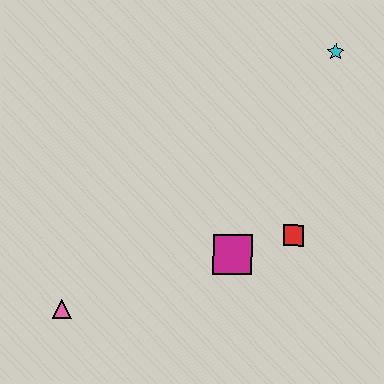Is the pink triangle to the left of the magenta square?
Yes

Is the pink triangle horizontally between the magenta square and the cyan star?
No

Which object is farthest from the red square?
The pink triangle is farthest from the red square.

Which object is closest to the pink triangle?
The magenta square is closest to the pink triangle.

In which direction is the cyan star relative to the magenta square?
The cyan star is above the magenta square.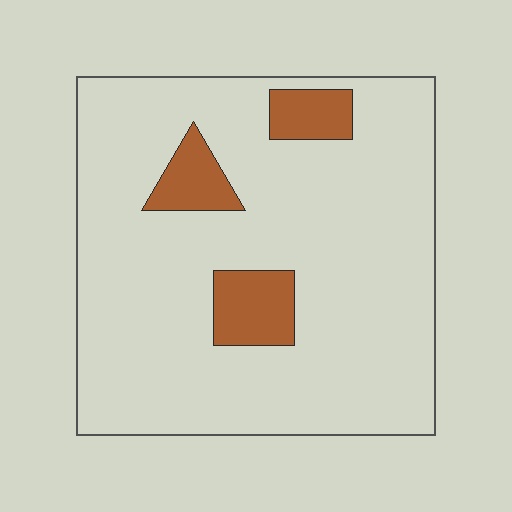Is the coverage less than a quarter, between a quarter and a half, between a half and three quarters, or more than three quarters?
Less than a quarter.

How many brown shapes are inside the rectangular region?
3.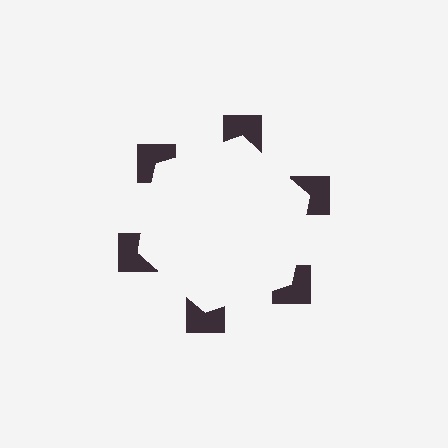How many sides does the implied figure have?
6 sides.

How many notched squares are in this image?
There are 6 — one at each vertex of the illusory hexagon.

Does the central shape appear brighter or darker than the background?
It typically appears slightly brighter than the background, even though no actual brightness change is drawn.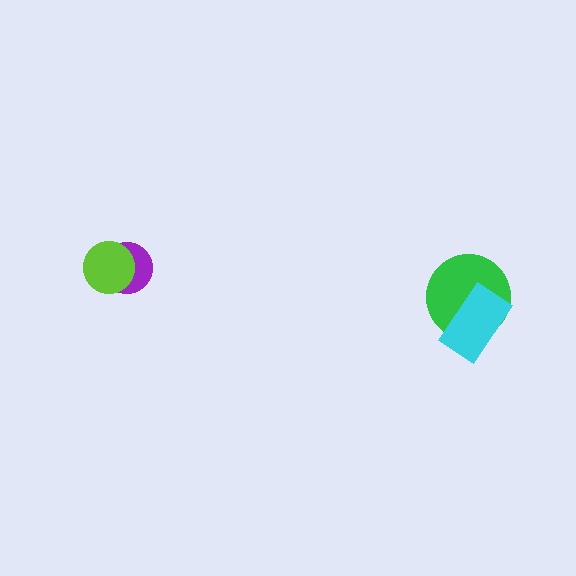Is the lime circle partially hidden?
No, no other shape covers it.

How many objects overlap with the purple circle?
1 object overlaps with the purple circle.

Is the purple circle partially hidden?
Yes, it is partially covered by another shape.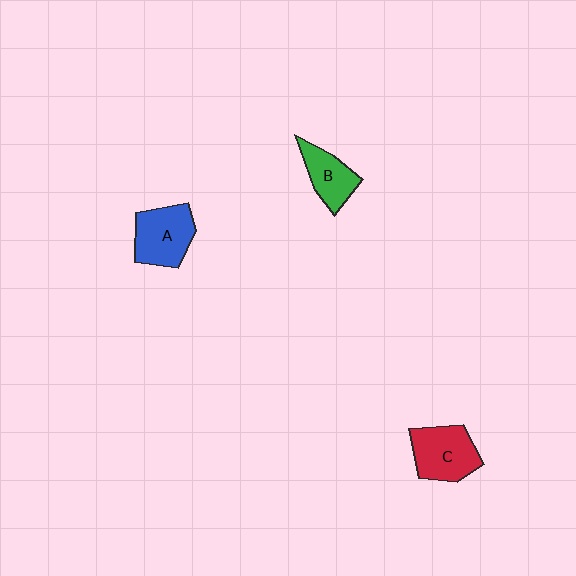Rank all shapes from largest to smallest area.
From largest to smallest: C (red), A (blue), B (green).